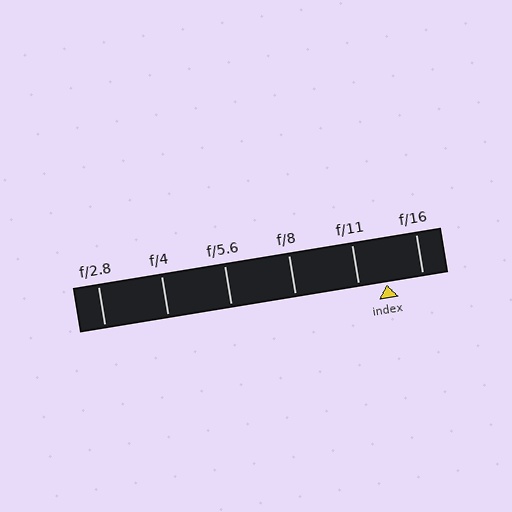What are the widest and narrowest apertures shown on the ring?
The widest aperture shown is f/2.8 and the narrowest is f/16.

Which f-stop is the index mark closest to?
The index mark is closest to f/11.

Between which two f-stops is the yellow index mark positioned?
The index mark is between f/11 and f/16.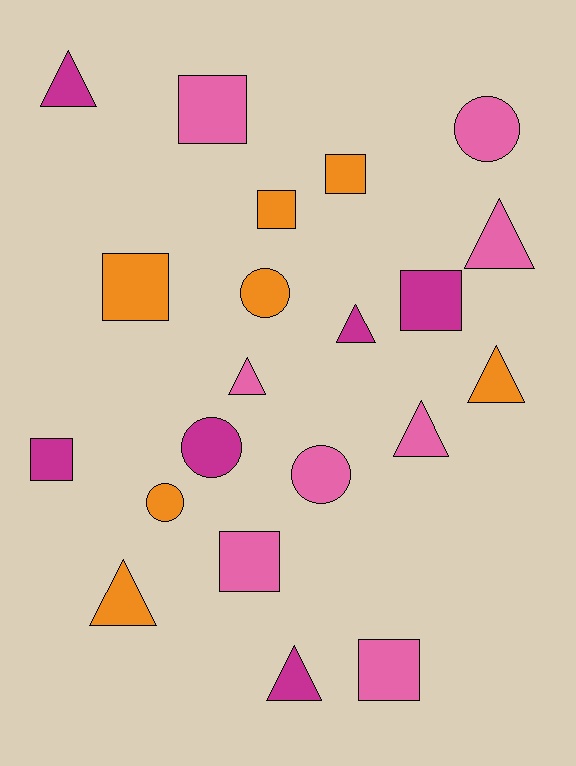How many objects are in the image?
There are 21 objects.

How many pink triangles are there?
There are 3 pink triangles.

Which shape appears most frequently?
Square, with 8 objects.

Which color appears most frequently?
Pink, with 8 objects.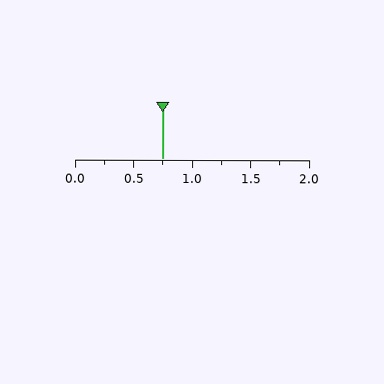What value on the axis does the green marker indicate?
The marker indicates approximately 0.75.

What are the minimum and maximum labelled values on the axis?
The axis runs from 0.0 to 2.0.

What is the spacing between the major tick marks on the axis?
The major ticks are spaced 0.5 apart.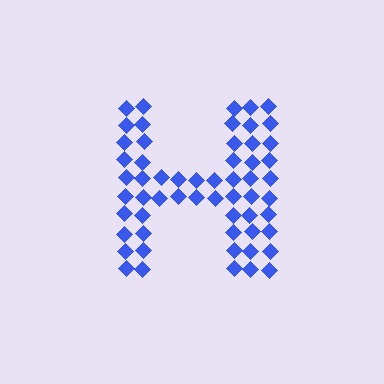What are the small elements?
The small elements are diamonds.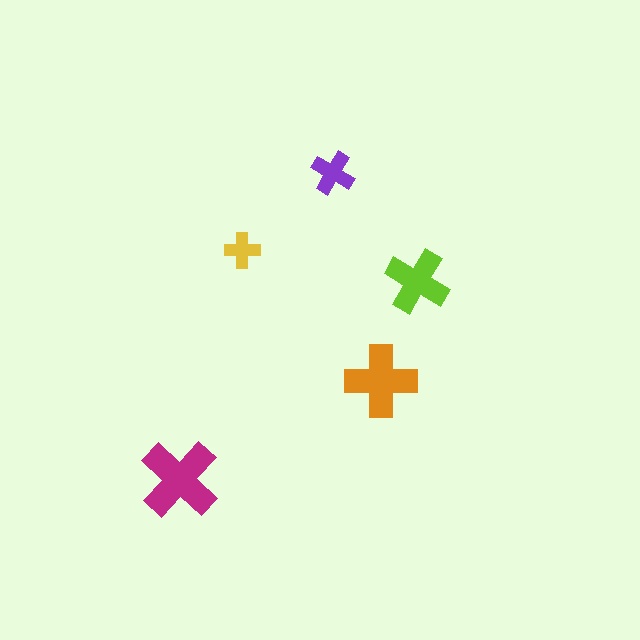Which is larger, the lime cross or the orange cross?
The orange one.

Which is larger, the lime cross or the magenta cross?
The magenta one.